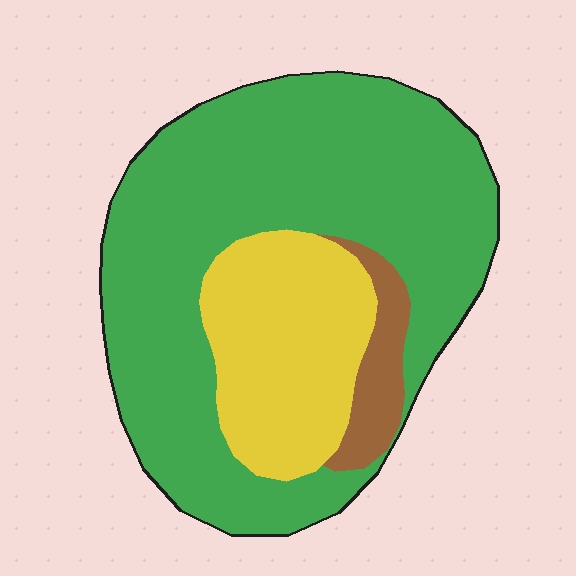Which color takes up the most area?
Green, at roughly 70%.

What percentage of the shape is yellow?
Yellow covers about 25% of the shape.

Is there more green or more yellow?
Green.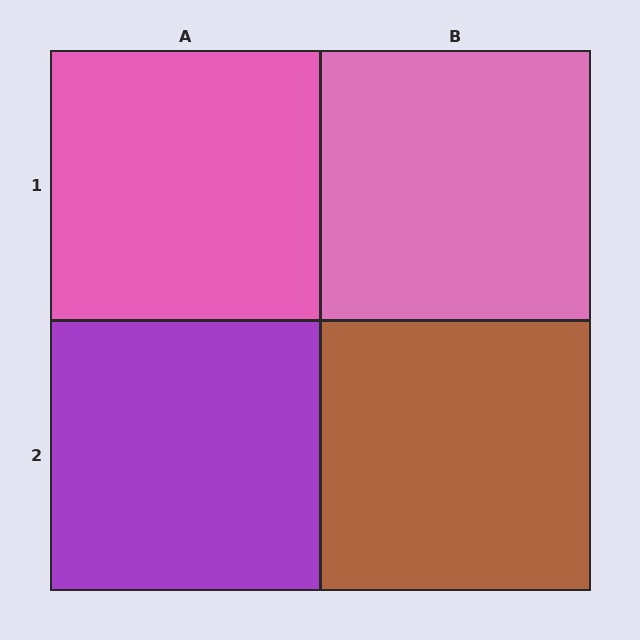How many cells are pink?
2 cells are pink.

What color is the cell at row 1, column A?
Pink.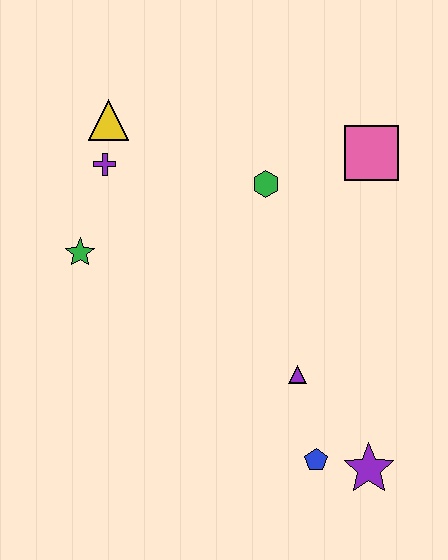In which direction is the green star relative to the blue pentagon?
The green star is to the left of the blue pentagon.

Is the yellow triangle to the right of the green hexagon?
No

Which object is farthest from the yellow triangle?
The purple star is farthest from the yellow triangle.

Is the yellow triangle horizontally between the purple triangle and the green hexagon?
No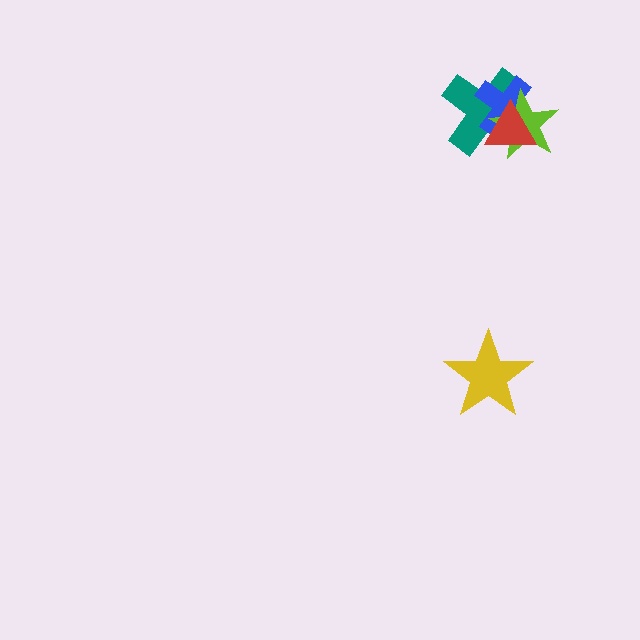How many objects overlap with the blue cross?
3 objects overlap with the blue cross.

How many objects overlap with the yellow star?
0 objects overlap with the yellow star.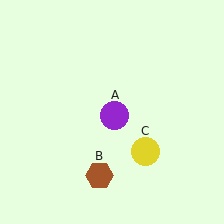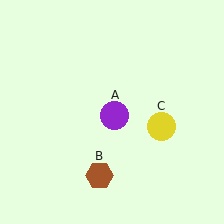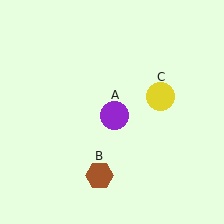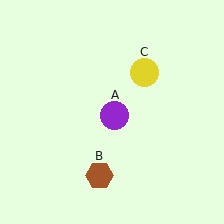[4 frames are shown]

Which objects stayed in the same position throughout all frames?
Purple circle (object A) and brown hexagon (object B) remained stationary.